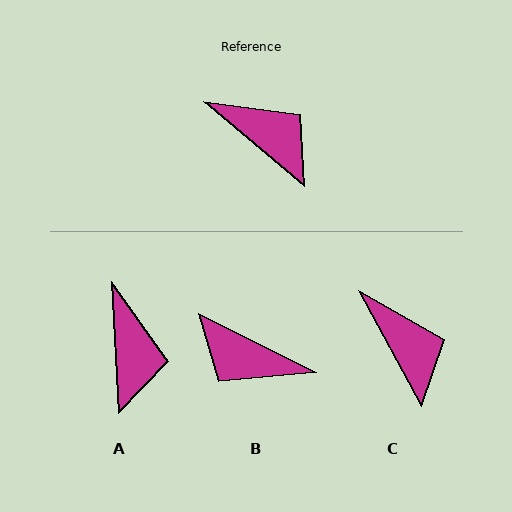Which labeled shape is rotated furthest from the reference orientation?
B, about 167 degrees away.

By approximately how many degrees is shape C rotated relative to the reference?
Approximately 21 degrees clockwise.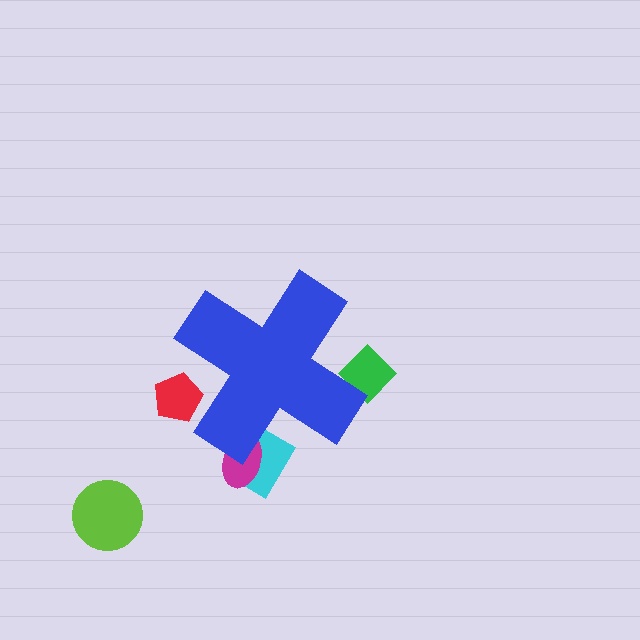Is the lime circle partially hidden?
No, the lime circle is fully visible.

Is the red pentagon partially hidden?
Yes, the red pentagon is partially hidden behind the blue cross.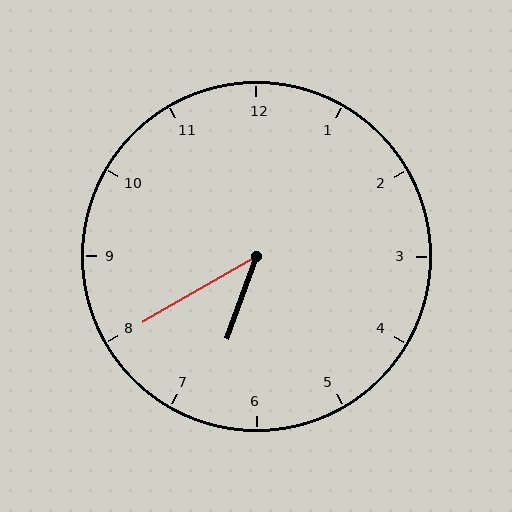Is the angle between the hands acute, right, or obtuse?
It is acute.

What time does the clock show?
6:40.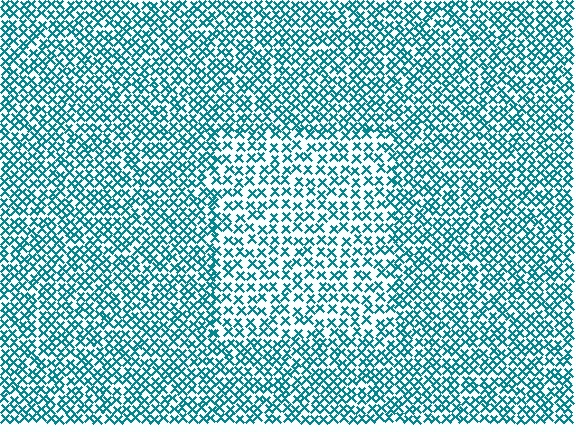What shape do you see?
I see a rectangle.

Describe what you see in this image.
The image contains small teal elements arranged at two different densities. A rectangle-shaped region is visible where the elements are less densely packed than the surrounding area.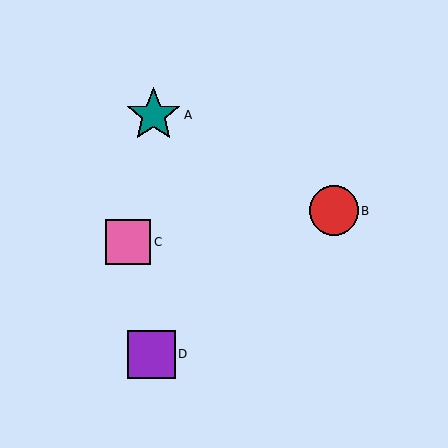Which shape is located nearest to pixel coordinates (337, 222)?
The red circle (labeled B) at (334, 211) is nearest to that location.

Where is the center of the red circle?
The center of the red circle is at (334, 211).